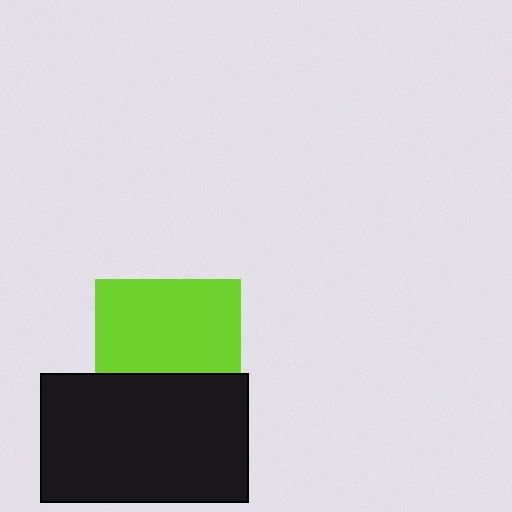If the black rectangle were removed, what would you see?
You would see the complete lime square.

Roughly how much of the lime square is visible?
Most of it is visible (roughly 65%).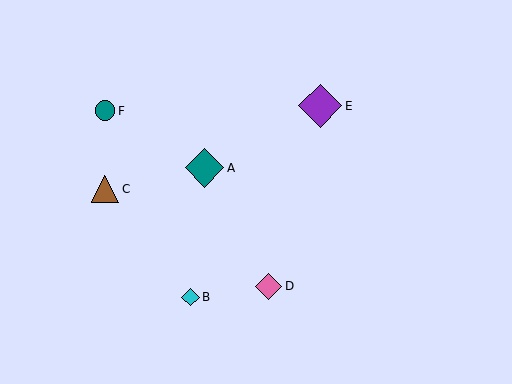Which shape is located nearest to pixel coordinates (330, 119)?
The purple diamond (labeled E) at (320, 106) is nearest to that location.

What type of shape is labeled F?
Shape F is a teal circle.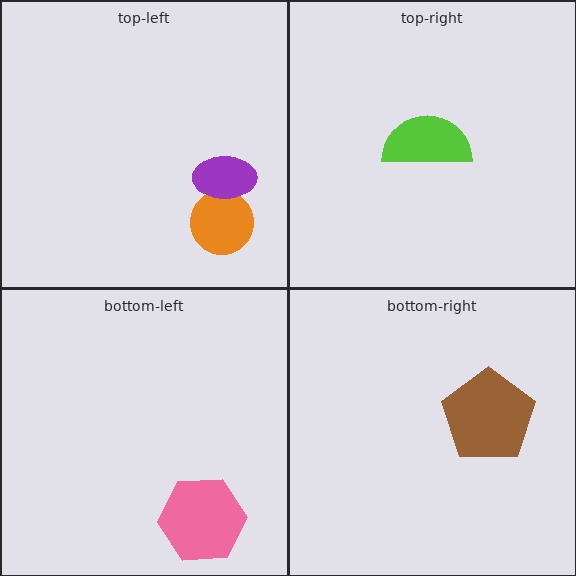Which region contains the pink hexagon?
The bottom-left region.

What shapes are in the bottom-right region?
The brown pentagon.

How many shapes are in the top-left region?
2.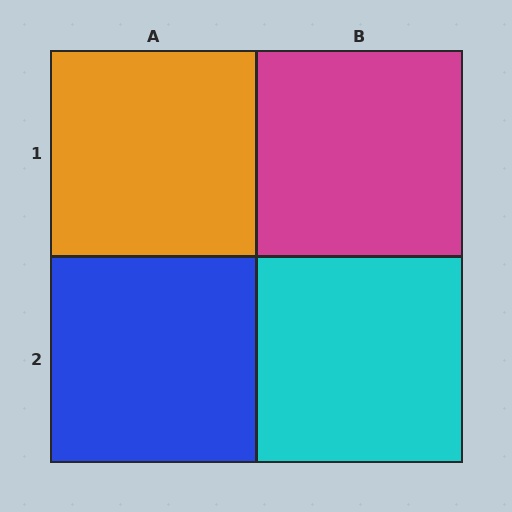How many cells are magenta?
1 cell is magenta.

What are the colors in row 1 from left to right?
Orange, magenta.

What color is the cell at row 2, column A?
Blue.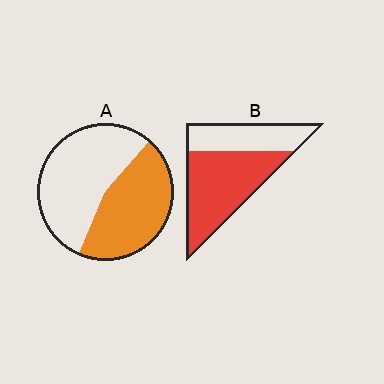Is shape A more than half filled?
No.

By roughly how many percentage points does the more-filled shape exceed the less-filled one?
By roughly 20 percentage points (B over A).